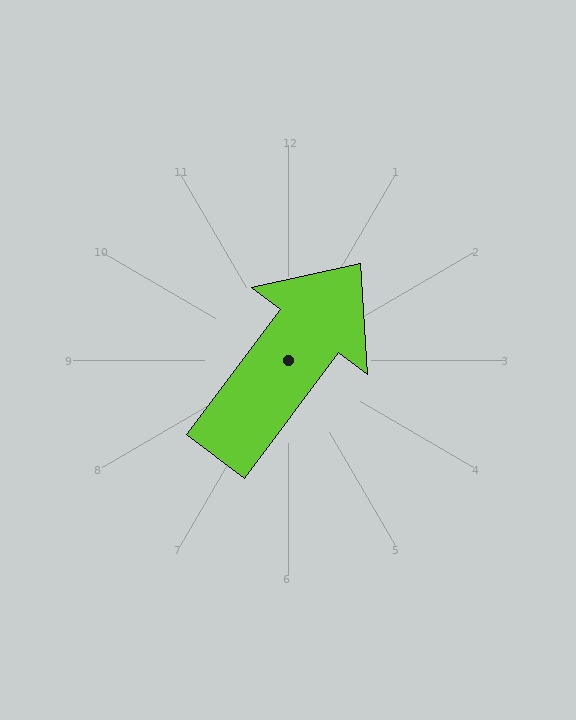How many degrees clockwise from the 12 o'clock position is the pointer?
Approximately 37 degrees.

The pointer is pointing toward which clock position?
Roughly 1 o'clock.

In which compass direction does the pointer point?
Northeast.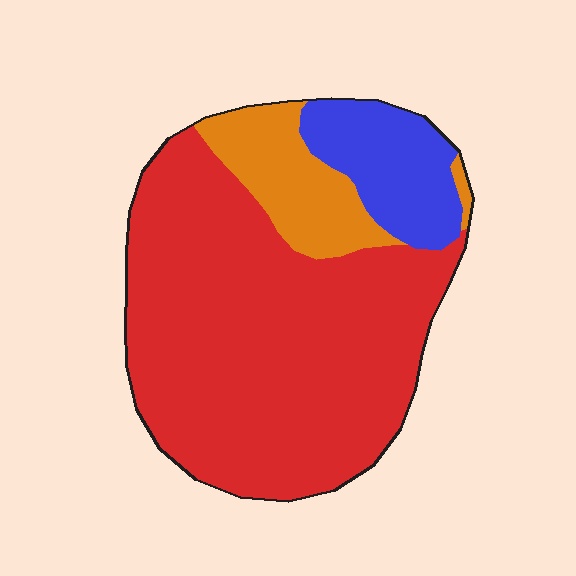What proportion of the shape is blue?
Blue covers about 15% of the shape.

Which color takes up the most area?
Red, at roughly 70%.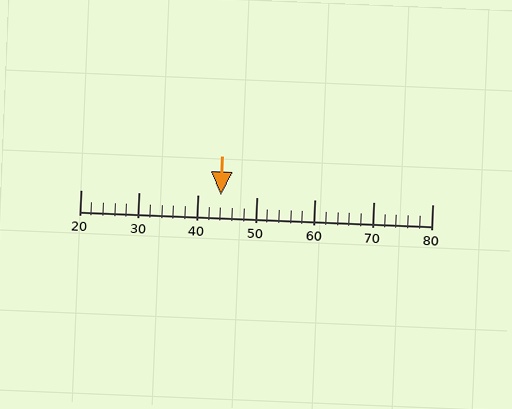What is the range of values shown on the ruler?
The ruler shows values from 20 to 80.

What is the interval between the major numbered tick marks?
The major tick marks are spaced 10 units apart.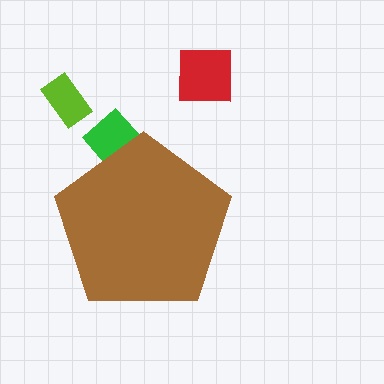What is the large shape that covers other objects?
A brown pentagon.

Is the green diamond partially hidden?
Yes, the green diamond is partially hidden behind the brown pentagon.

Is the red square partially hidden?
No, the red square is fully visible.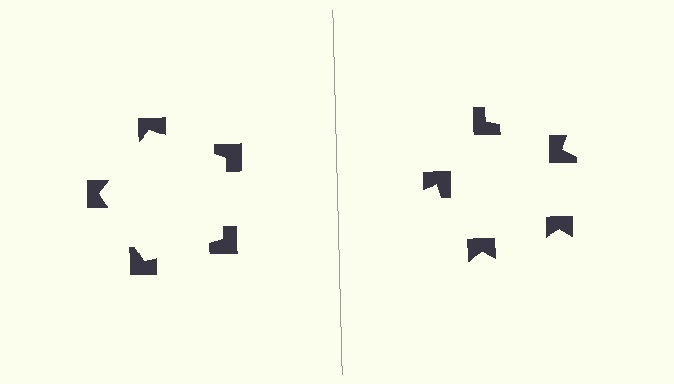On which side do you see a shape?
An illusory pentagon appears on the left side. On the right side the wedge cuts are rotated, so no coherent shape forms.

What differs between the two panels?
The notched squares are positioned identically on both sides; only the wedge orientations differ. On the left they align to a pentagon; on the right they are misaligned.